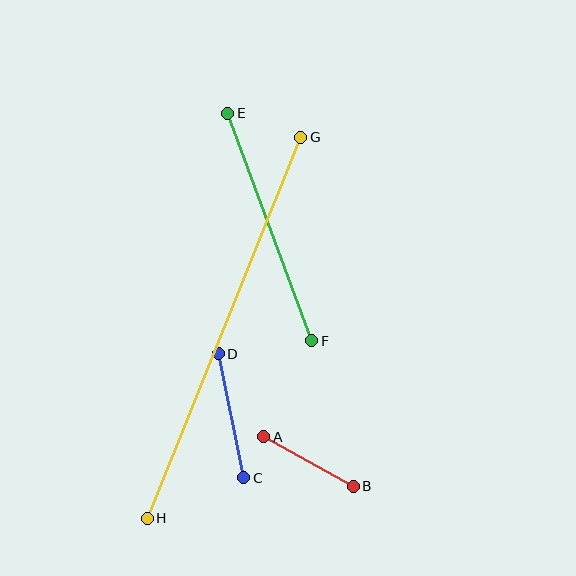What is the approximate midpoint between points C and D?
The midpoint is at approximately (231, 416) pixels.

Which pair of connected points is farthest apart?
Points G and H are farthest apart.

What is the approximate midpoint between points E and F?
The midpoint is at approximately (270, 227) pixels.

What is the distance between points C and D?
The distance is approximately 126 pixels.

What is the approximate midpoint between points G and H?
The midpoint is at approximately (224, 328) pixels.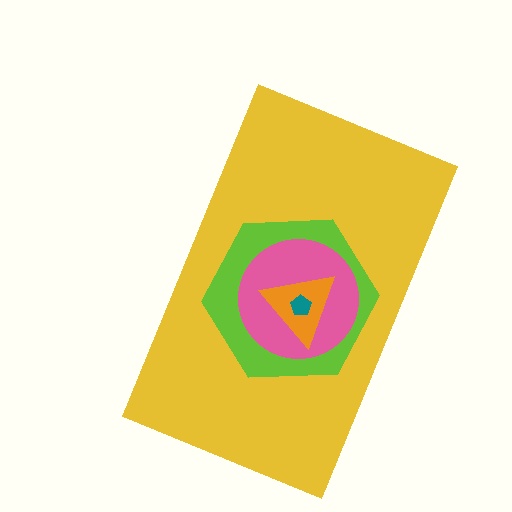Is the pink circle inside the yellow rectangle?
Yes.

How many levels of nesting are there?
5.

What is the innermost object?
The teal pentagon.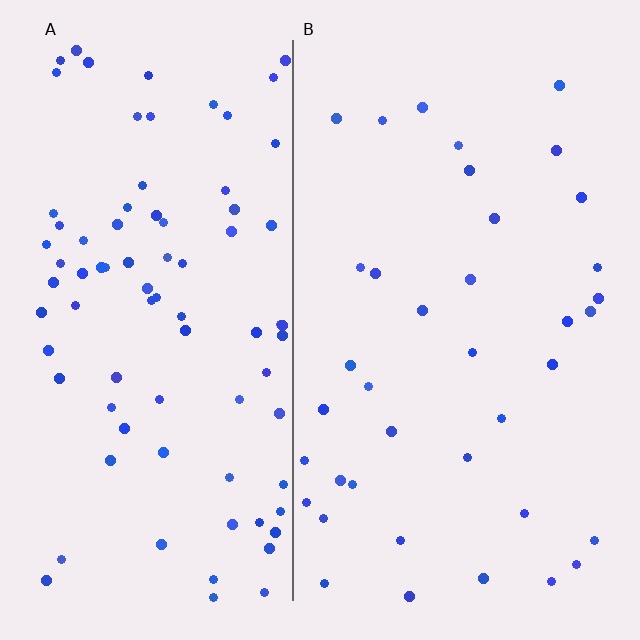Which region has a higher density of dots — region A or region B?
A (the left).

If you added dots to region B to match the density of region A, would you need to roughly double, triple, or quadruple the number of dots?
Approximately double.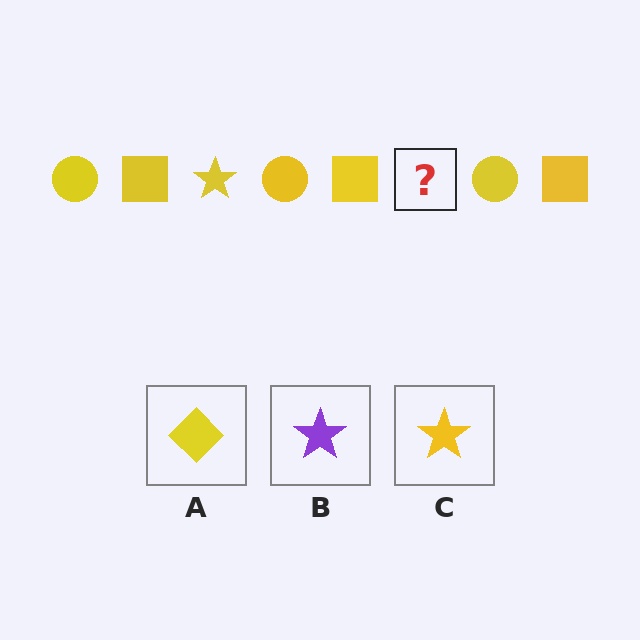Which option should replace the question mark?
Option C.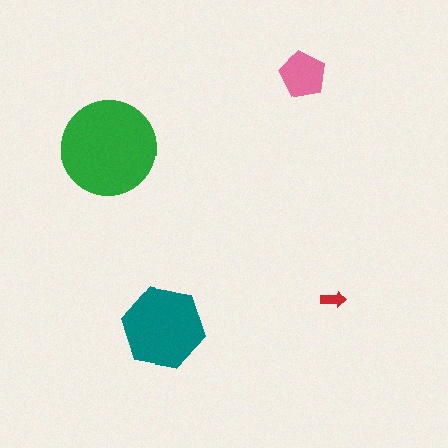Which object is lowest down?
The teal hexagon is bottommost.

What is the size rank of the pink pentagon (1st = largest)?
3rd.